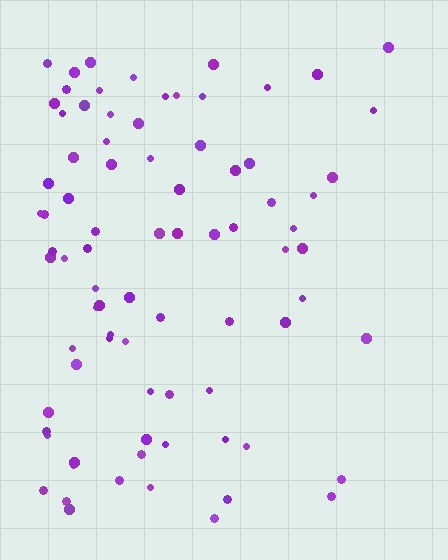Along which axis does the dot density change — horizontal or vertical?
Horizontal.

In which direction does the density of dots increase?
From right to left, with the left side densest.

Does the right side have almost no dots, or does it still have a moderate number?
Still a moderate number, just noticeably fewer than the left.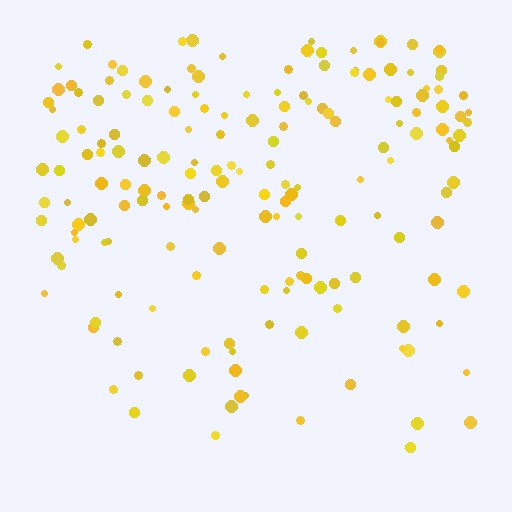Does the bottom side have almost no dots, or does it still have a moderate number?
Still a moderate number, just noticeably fewer than the top.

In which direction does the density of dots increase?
From bottom to top, with the top side densest.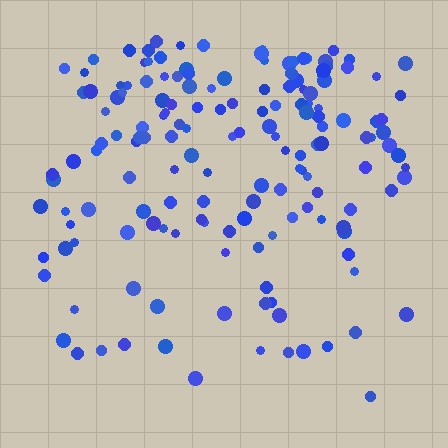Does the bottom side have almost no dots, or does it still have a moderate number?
Still a moderate number, just noticeably fewer than the top.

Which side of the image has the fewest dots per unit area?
The bottom.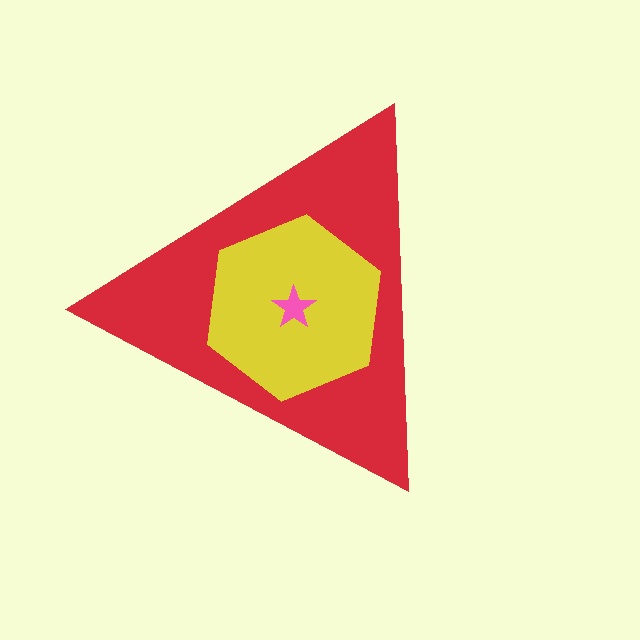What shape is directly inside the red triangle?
The yellow hexagon.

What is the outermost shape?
The red triangle.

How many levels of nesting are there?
3.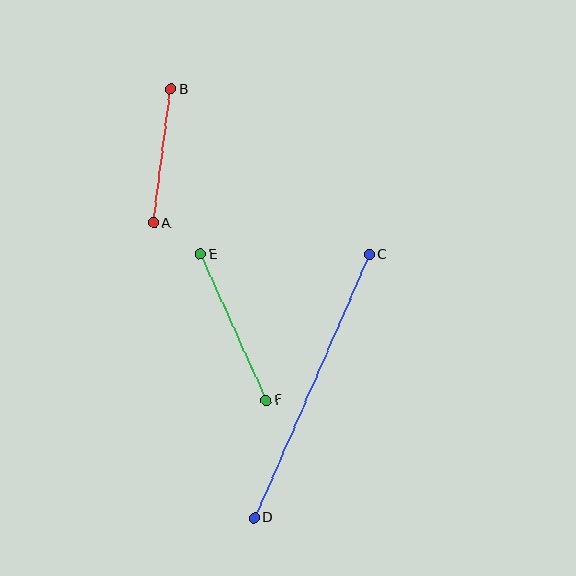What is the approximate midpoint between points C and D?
The midpoint is at approximately (311, 386) pixels.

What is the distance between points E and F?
The distance is approximately 160 pixels.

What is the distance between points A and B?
The distance is approximately 135 pixels.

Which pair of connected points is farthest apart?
Points C and D are farthest apart.